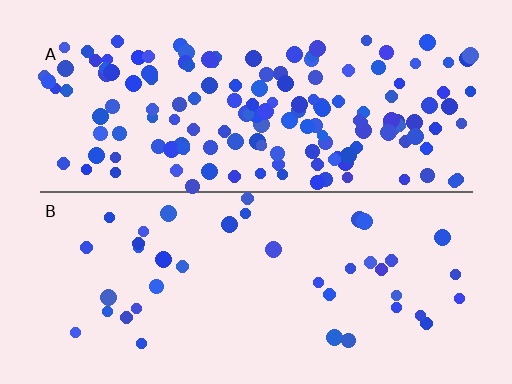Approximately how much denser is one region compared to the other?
Approximately 3.8× — region A over region B.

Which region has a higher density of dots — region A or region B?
A (the top).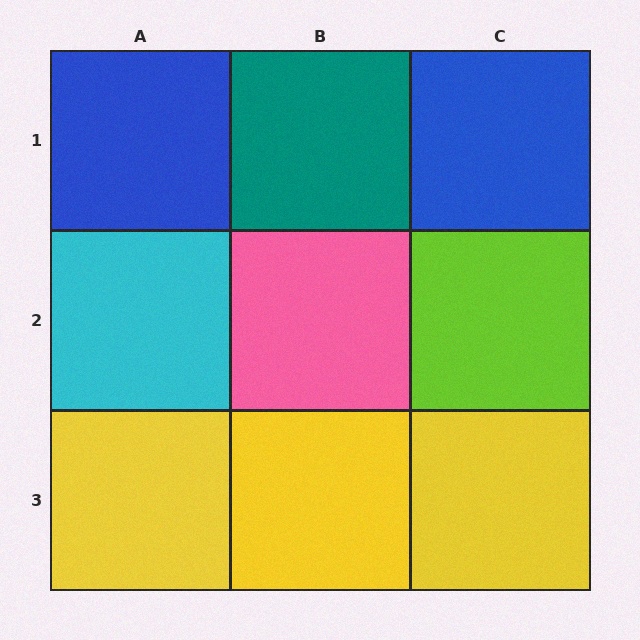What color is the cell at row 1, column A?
Blue.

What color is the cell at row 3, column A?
Yellow.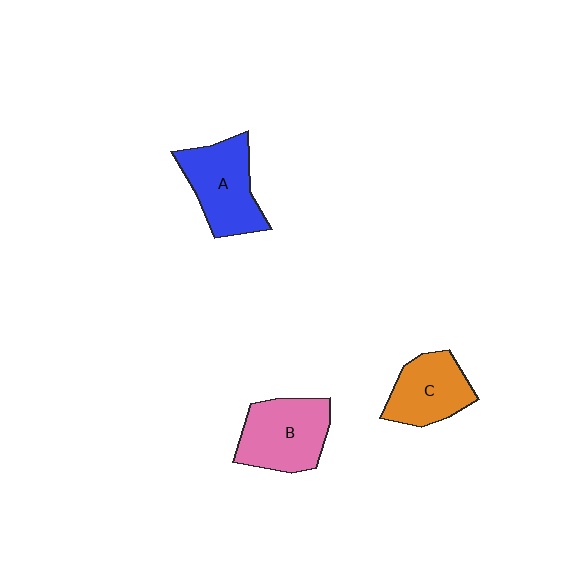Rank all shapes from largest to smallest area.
From largest to smallest: A (blue), B (pink), C (orange).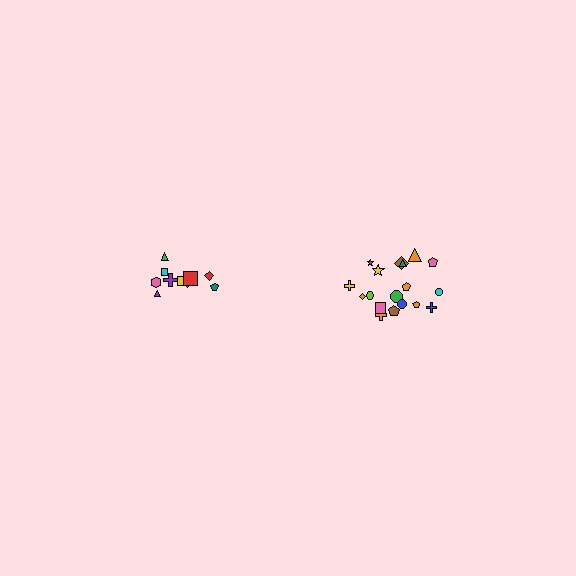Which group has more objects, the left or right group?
The right group.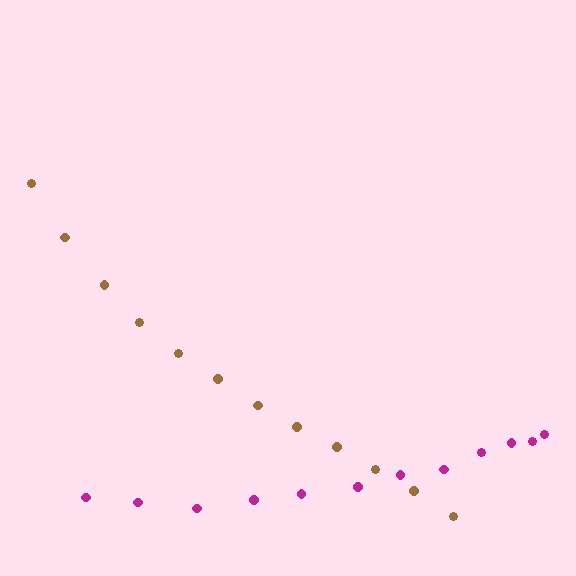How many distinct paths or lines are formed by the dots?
There are 2 distinct paths.